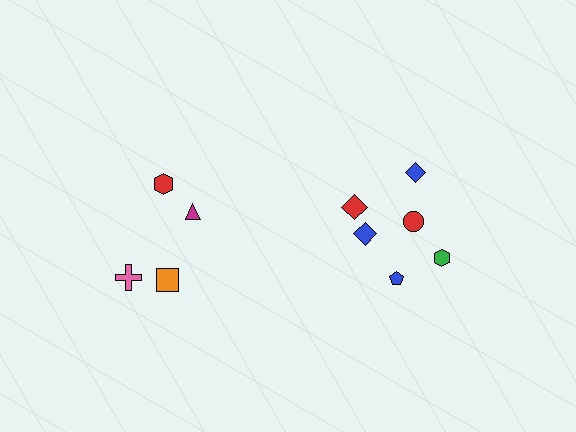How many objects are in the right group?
There are 6 objects.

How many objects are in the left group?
There are 4 objects.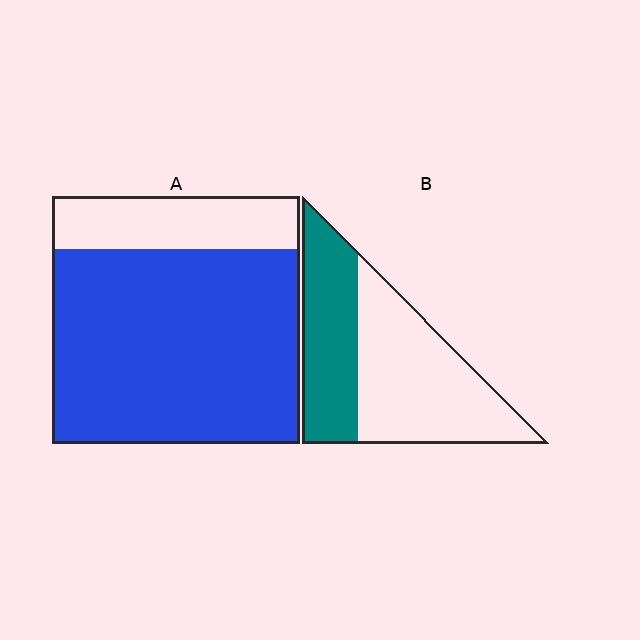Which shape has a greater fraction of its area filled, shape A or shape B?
Shape A.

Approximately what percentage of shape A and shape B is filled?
A is approximately 80% and B is approximately 40%.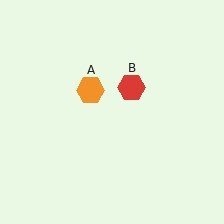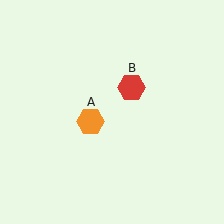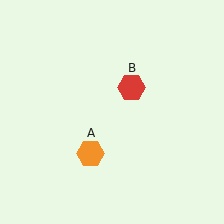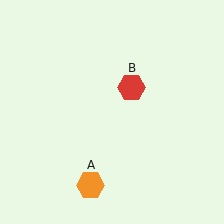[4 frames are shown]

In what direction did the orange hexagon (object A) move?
The orange hexagon (object A) moved down.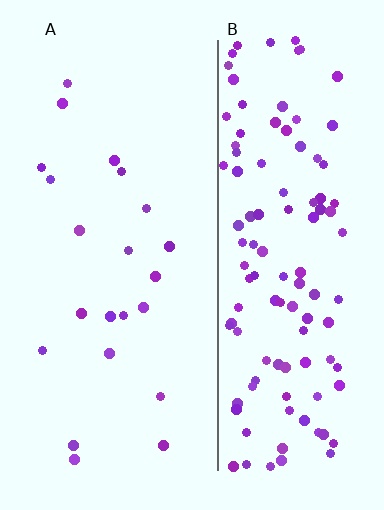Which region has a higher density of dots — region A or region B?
B (the right).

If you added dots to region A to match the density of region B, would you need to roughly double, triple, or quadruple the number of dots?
Approximately quadruple.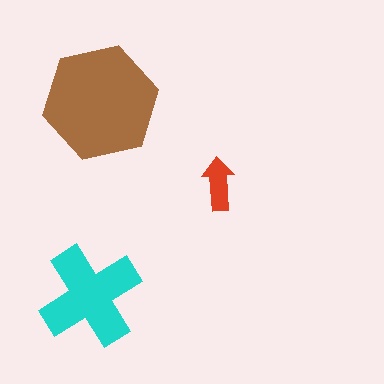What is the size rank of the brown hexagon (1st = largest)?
1st.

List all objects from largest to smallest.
The brown hexagon, the cyan cross, the red arrow.